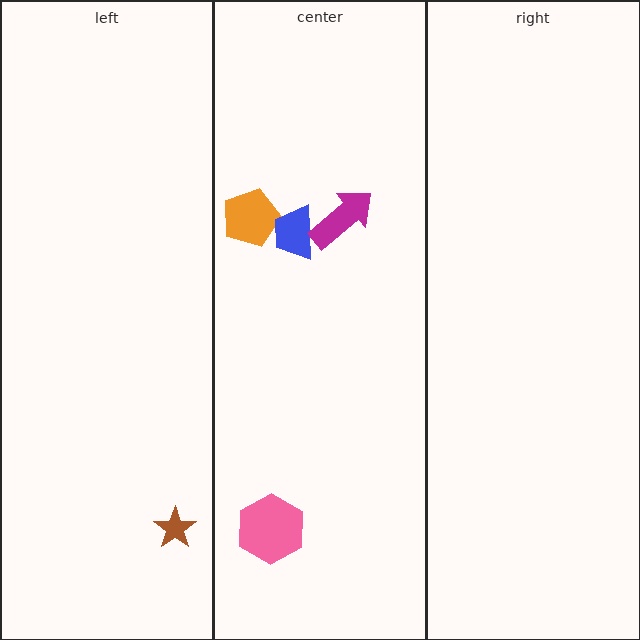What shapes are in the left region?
The brown star.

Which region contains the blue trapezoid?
The center region.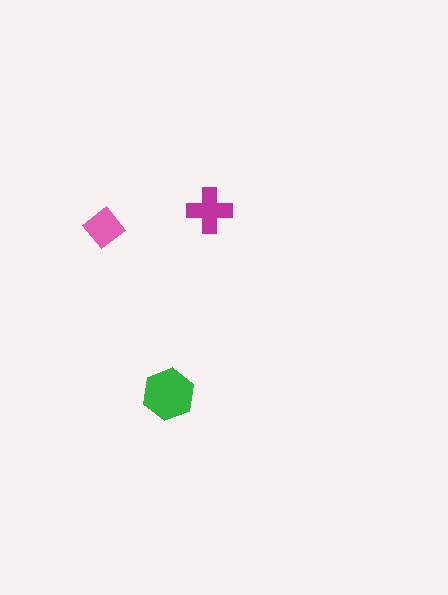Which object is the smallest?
The pink diamond.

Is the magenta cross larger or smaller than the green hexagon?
Smaller.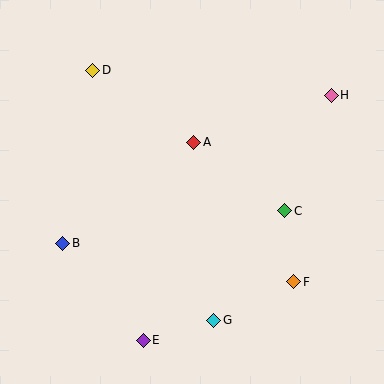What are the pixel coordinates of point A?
Point A is at (194, 142).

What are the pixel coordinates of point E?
Point E is at (143, 340).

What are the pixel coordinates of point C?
Point C is at (285, 211).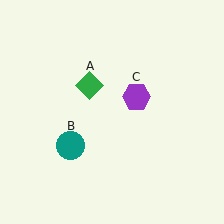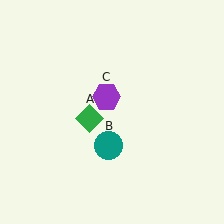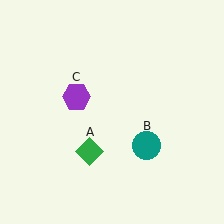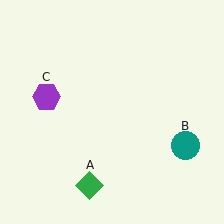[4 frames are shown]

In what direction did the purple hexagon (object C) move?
The purple hexagon (object C) moved left.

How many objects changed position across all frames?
3 objects changed position: green diamond (object A), teal circle (object B), purple hexagon (object C).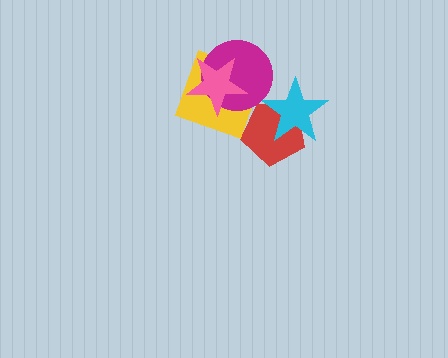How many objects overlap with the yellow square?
2 objects overlap with the yellow square.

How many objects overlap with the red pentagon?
1 object overlaps with the red pentagon.